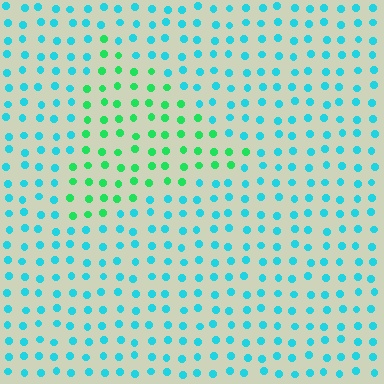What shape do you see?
I see a triangle.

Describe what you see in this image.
The image is filled with small cyan elements in a uniform arrangement. A triangle-shaped region is visible where the elements are tinted to a slightly different hue, forming a subtle color boundary.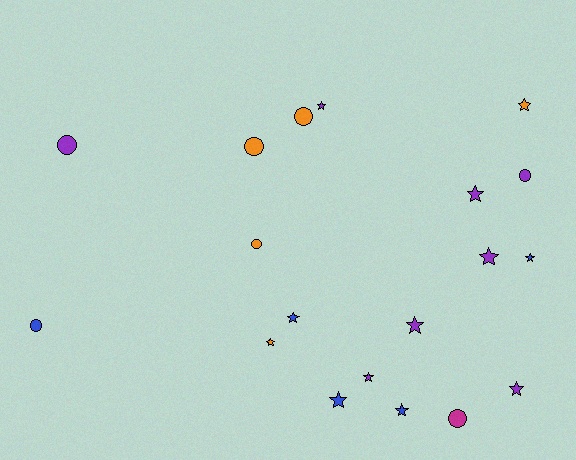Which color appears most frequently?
Purple, with 8 objects.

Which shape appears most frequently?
Star, with 12 objects.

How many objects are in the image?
There are 19 objects.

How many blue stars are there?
There are 4 blue stars.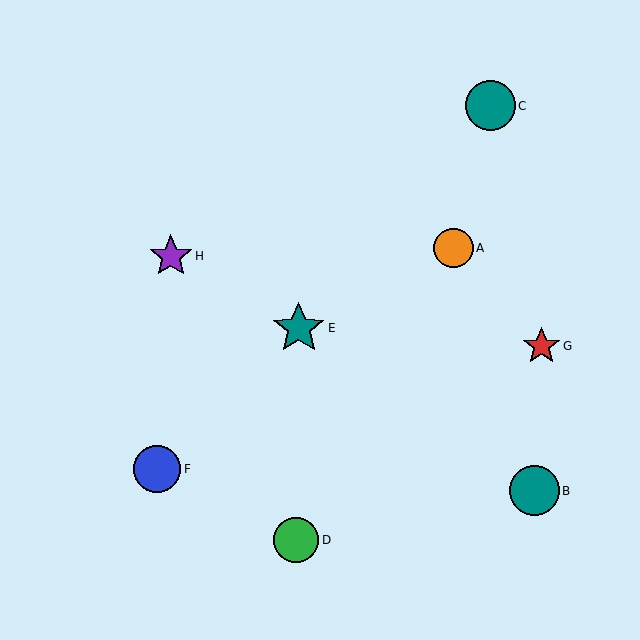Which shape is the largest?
The teal star (labeled E) is the largest.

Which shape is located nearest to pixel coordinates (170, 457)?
The blue circle (labeled F) at (157, 469) is nearest to that location.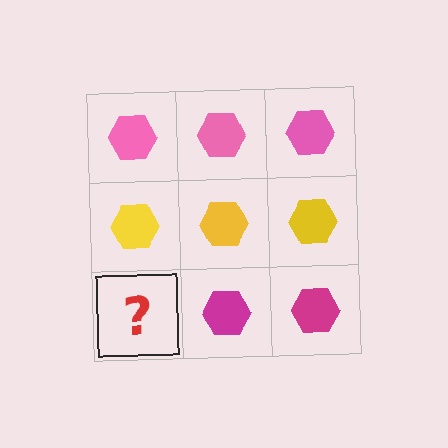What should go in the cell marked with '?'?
The missing cell should contain a magenta hexagon.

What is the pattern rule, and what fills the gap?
The rule is that each row has a consistent color. The gap should be filled with a magenta hexagon.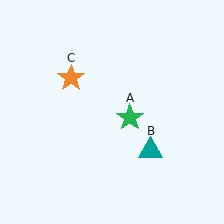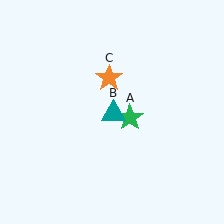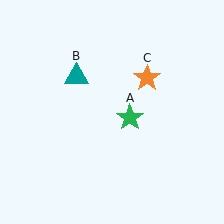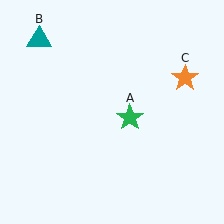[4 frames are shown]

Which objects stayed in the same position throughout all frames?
Green star (object A) remained stationary.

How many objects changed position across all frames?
2 objects changed position: teal triangle (object B), orange star (object C).